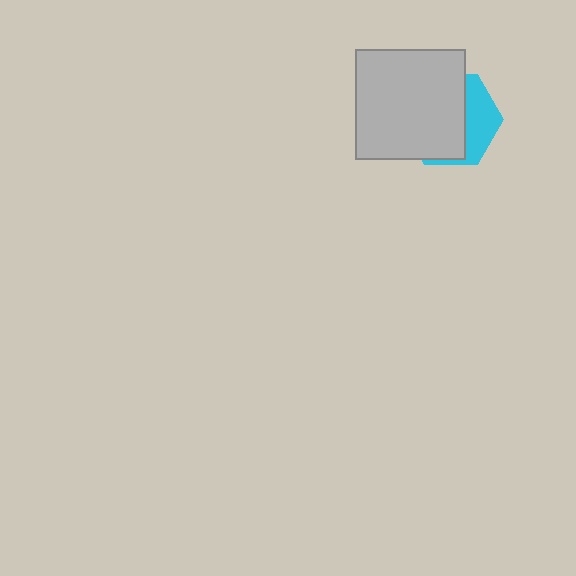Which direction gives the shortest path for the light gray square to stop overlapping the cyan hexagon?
Moving left gives the shortest separation.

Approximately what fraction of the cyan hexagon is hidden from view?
Roughly 65% of the cyan hexagon is hidden behind the light gray square.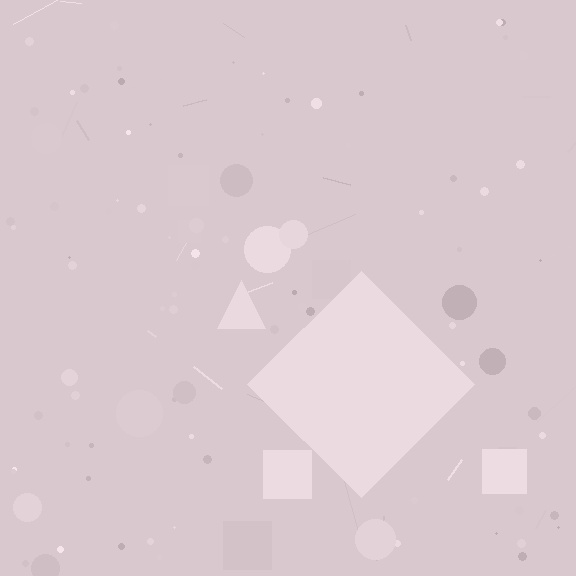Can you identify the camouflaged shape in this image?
The camouflaged shape is a diamond.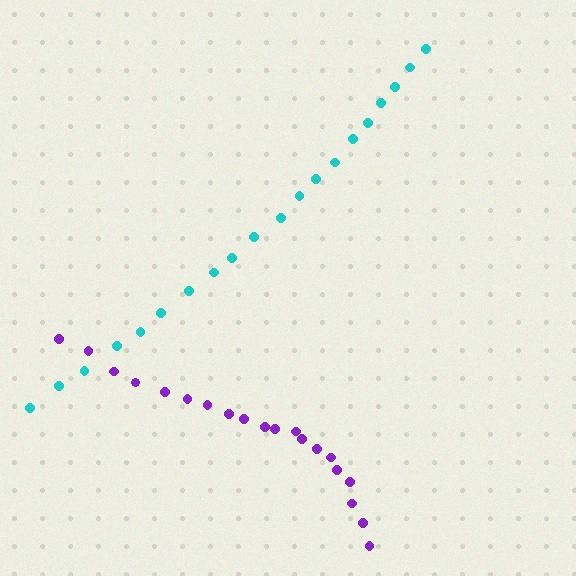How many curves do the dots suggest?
There are 2 distinct paths.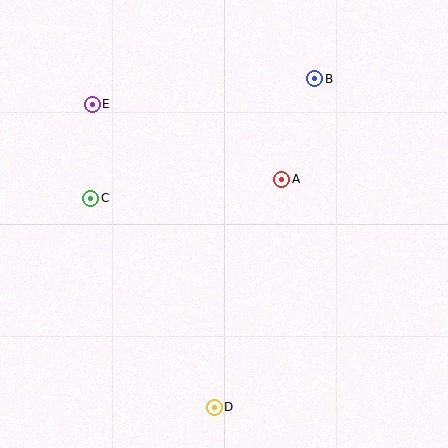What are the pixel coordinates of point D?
Point D is at (214, 407).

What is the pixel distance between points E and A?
The distance between E and A is 204 pixels.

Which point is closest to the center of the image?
Point A at (282, 179) is closest to the center.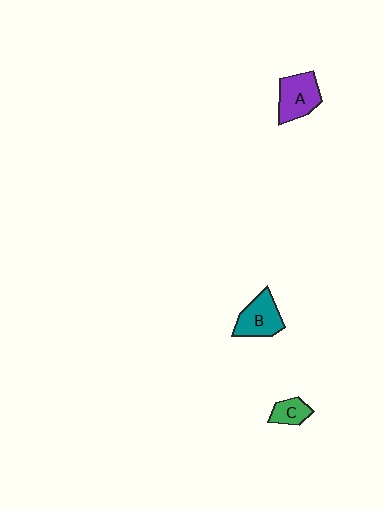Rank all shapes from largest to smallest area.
From largest to smallest: A (purple), B (teal), C (green).